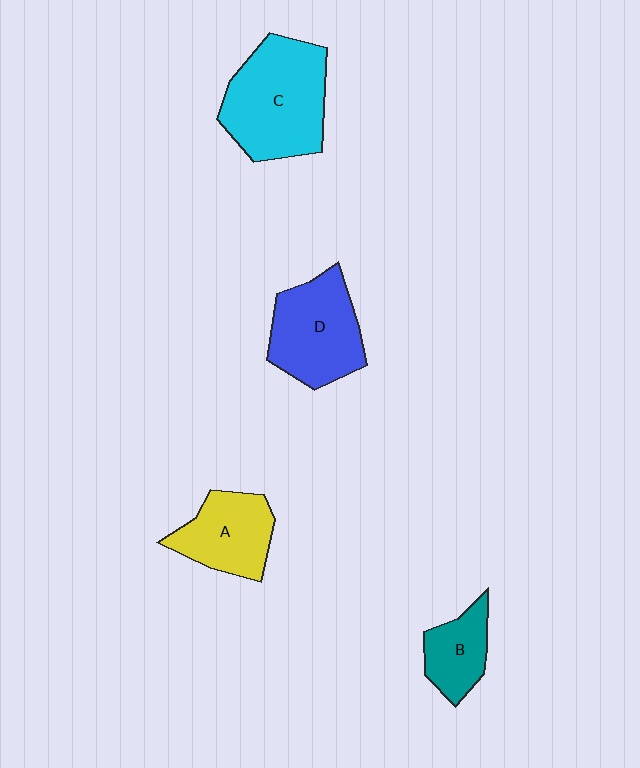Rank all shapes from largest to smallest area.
From largest to smallest: C (cyan), D (blue), A (yellow), B (teal).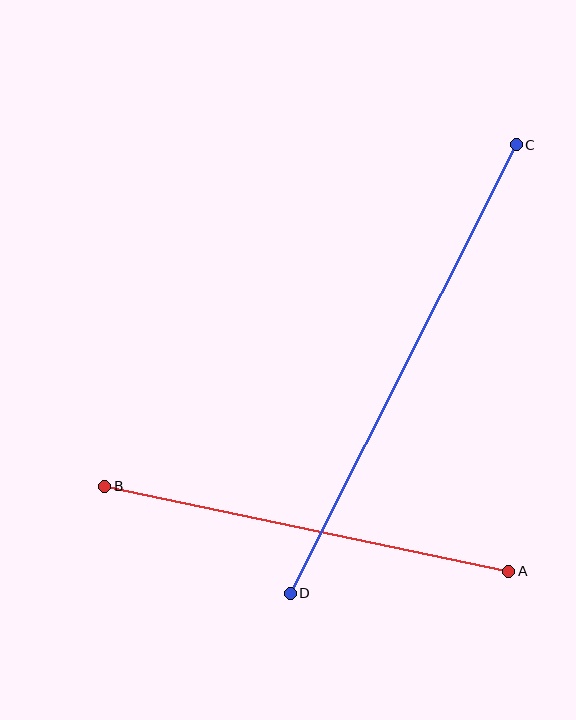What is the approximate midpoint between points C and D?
The midpoint is at approximately (403, 369) pixels.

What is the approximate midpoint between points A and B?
The midpoint is at approximately (307, 529) pixels.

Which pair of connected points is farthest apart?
Points C and D are farthest apart.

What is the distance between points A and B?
The distance is approximately 413 pixels.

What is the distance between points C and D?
The distance is approximately 502 pixels.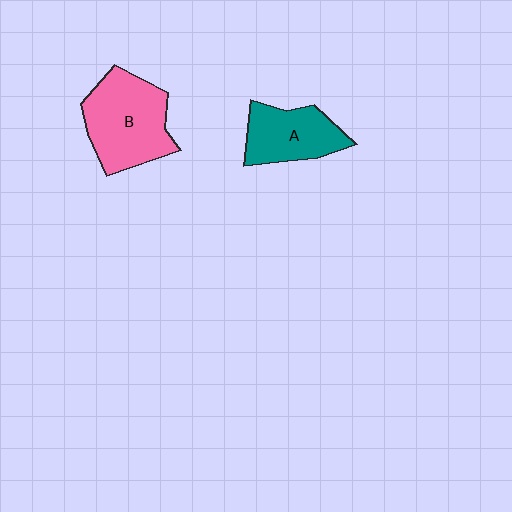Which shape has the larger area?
Shape B (pink).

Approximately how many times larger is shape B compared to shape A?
Approximately 1.4 times.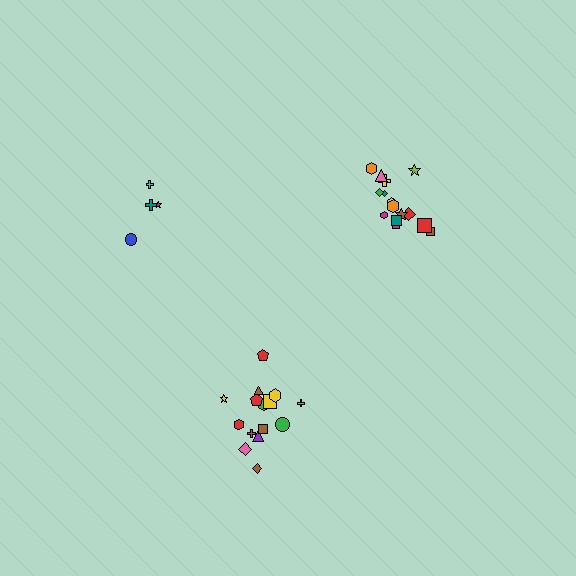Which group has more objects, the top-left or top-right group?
The top-right group.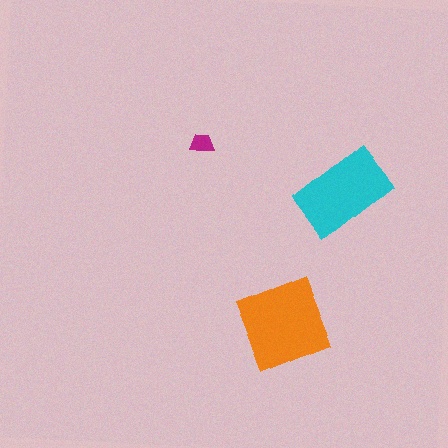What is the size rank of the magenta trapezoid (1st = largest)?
3rd.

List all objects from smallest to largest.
The magenta trapezoid, the cyan rectangle, the orange diamond.